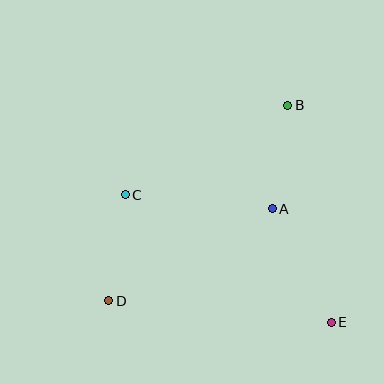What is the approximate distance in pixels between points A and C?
The distance between A and C is approximately 148 pixels.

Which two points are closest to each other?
Points A and B are closest to each other.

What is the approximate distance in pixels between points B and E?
The distance between B and E is approximately 222 pixels.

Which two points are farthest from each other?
Points B and D are farthest from each other.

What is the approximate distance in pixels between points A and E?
The distance between A and E is approximately 128 pixels.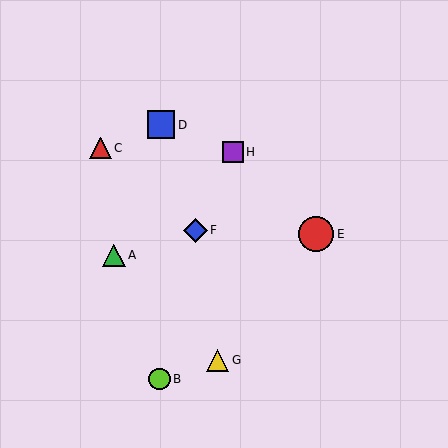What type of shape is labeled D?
Shape D is a blue square.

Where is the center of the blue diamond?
The center of the blue diamond is at (195, 230).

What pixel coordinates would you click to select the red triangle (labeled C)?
Click at (100, 148) to select the red triangle C.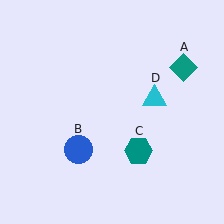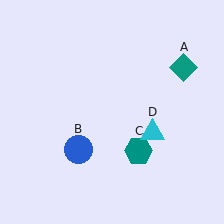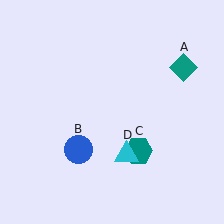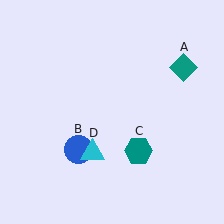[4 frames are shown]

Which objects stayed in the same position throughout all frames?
Teal diamond (object A) and blue circle (object B) and teal hexagon (object C) remained stationary.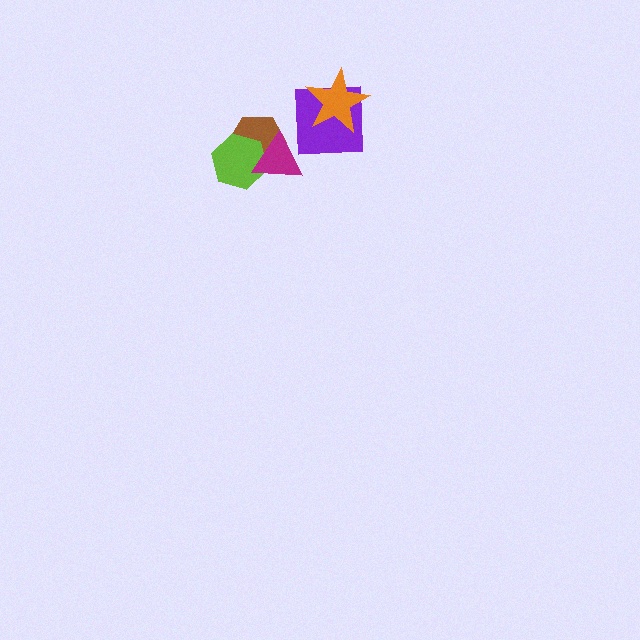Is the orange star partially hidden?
No, no other shape covers it.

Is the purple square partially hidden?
Yes, it is partially covered by another shape.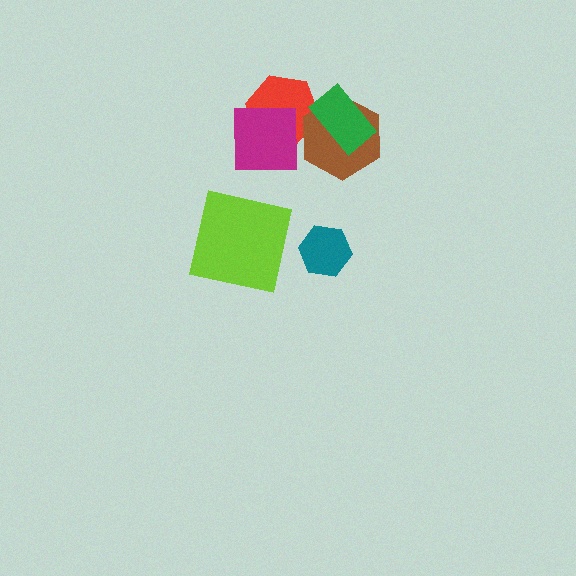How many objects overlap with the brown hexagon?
3 objects overlap with the brown hexagon.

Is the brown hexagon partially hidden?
Yes, it is partially covered by another shape.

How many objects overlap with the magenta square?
2 objects overlap with the magenta square.